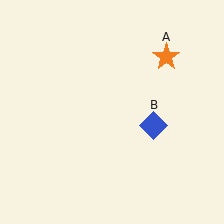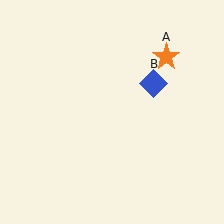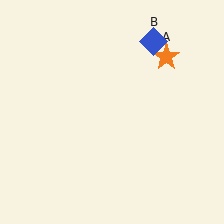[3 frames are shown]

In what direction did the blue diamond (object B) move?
The blue diamond (object B) moved up.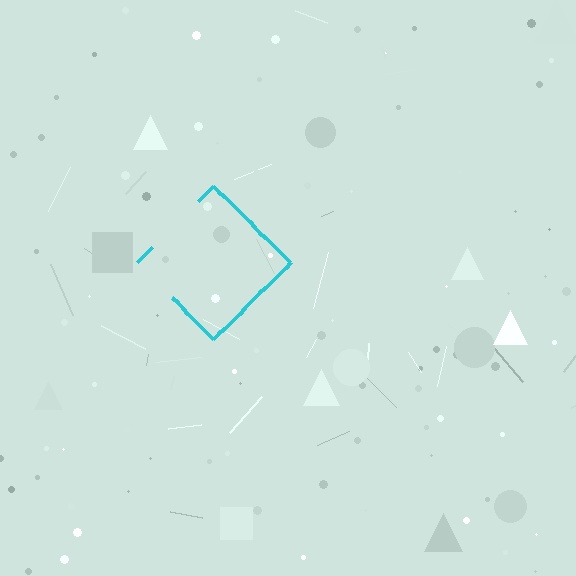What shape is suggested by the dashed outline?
The dashed outline suggests a diamond.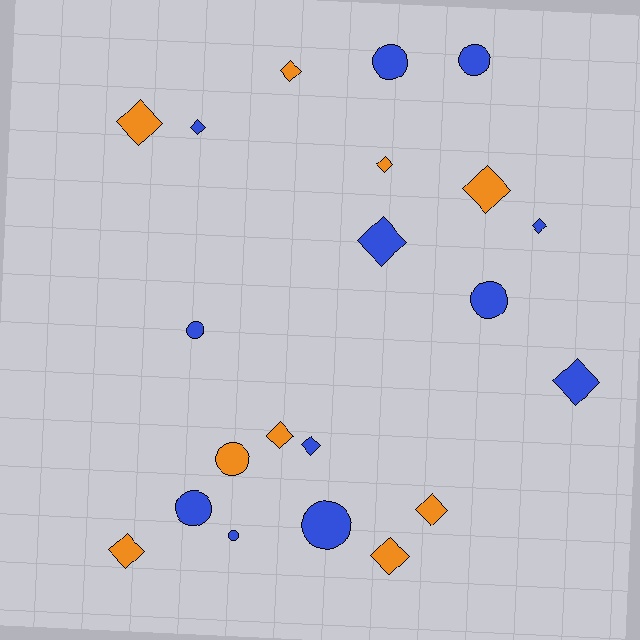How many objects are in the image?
There are 21 objects.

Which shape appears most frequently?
Diamond, with 13 objects.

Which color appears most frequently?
Blue, with 12 objects.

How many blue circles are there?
There are 7 blue circles.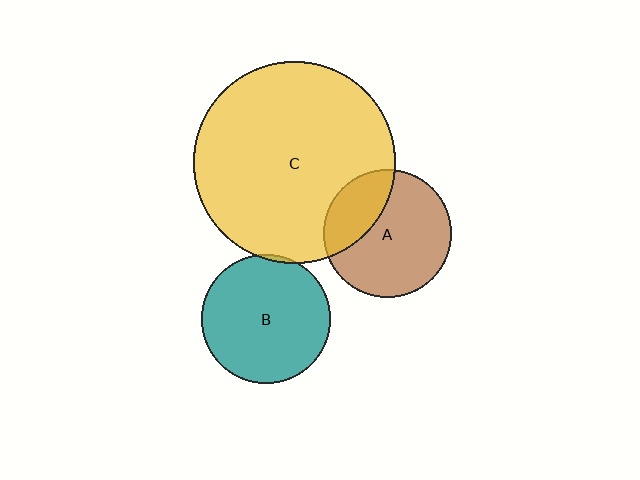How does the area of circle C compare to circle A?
Approximately 2.5 times.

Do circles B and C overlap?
Yes.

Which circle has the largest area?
Circle C (yellow).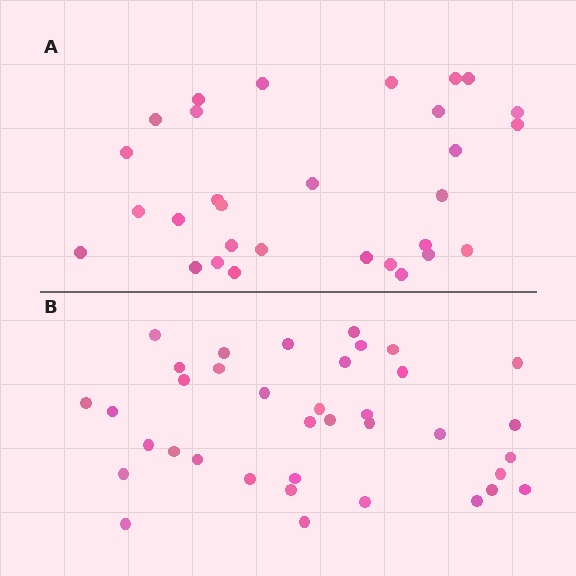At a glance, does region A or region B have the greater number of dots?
Region B (the bottom region) has more dots.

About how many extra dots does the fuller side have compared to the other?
Region B has roughly 8 or so more dots than region A.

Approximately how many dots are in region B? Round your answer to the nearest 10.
About 40 dots. (The exact count is 37, which rounds to 40.)